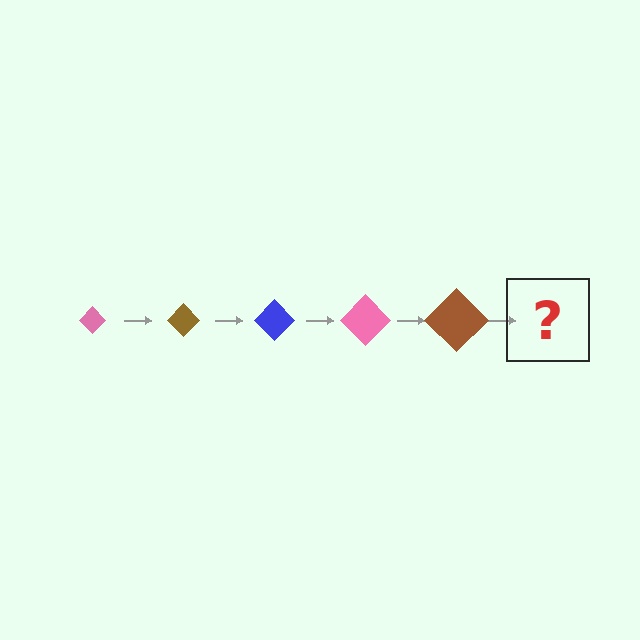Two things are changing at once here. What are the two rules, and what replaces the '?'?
The two rules are that the diamond grows larger each step and the color cycles through pink, brown, and blue. The '?' should be a blue diamond, larger than the previous one.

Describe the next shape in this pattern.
It should be a blue diamond, larger than the previous one.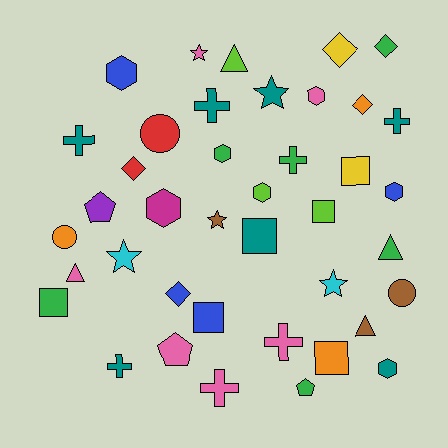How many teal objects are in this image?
There are 7 teal objects.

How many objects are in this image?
There are 40 objects.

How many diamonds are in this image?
There are 5 diamonds.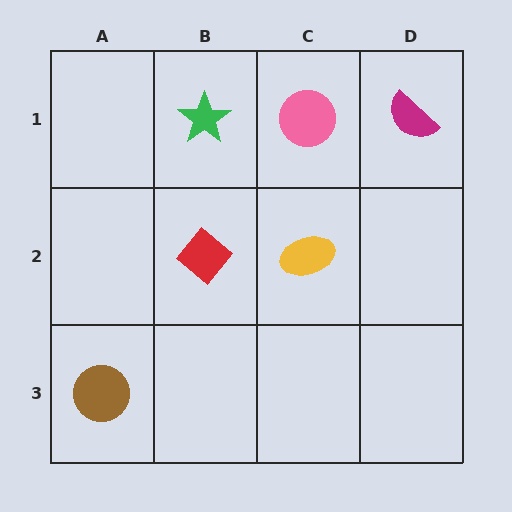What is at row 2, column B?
A red diamond.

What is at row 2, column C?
A yellow ellipse.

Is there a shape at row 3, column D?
No, that cell is empty.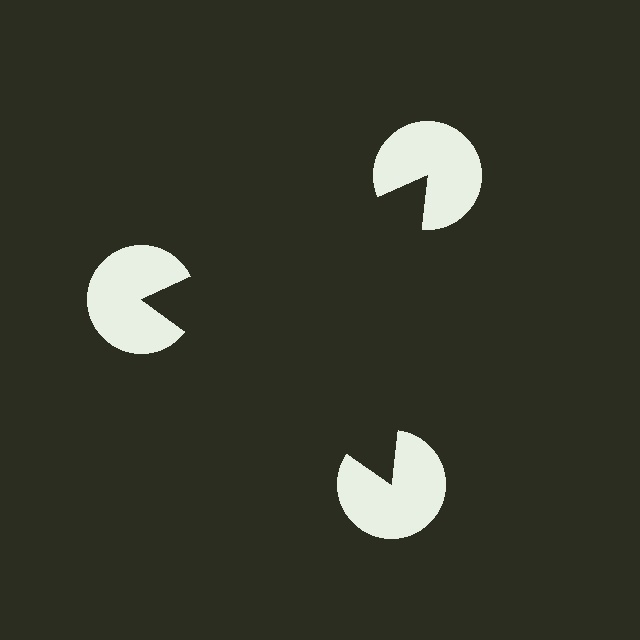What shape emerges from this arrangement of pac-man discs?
An illusory triangle — its edges are inferred from the aligned wedge cuts in the pac-man discs, not physically drawn.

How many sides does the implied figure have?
3 sides.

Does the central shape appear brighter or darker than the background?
It typically appears slightly darker than the background, even though no actual brightness change is drawn.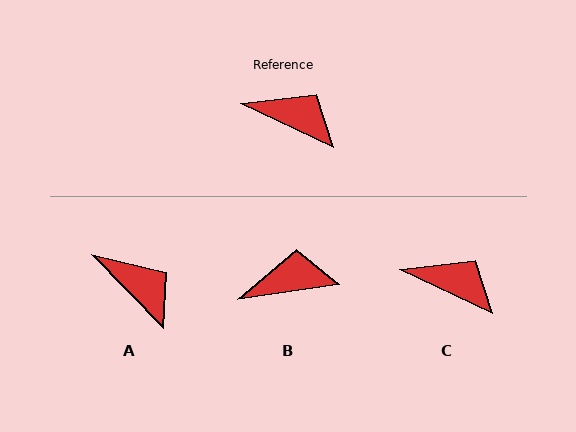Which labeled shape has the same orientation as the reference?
C.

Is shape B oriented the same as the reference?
No, it is off by about 33 degrees.